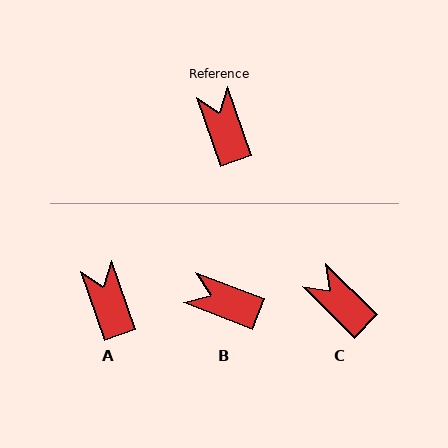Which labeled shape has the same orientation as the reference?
A.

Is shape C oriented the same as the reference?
No, it is off by about 26 degrees.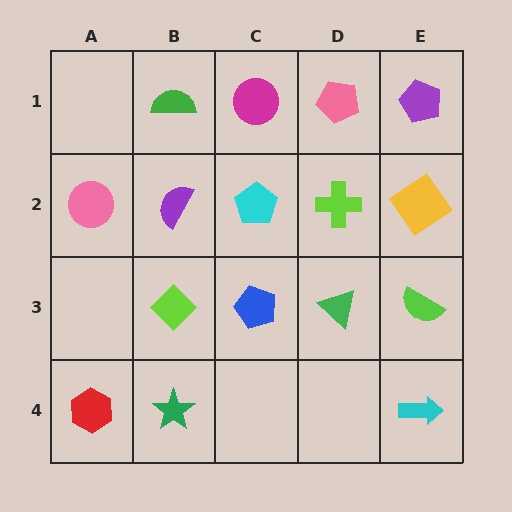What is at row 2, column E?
A yellow diamond.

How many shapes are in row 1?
4 shapes.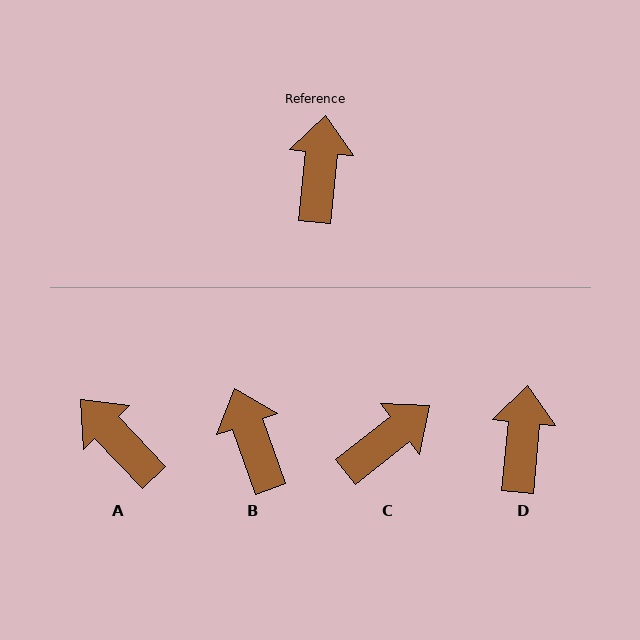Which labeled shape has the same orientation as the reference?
D.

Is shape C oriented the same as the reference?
No, it is off by about 46 degrees.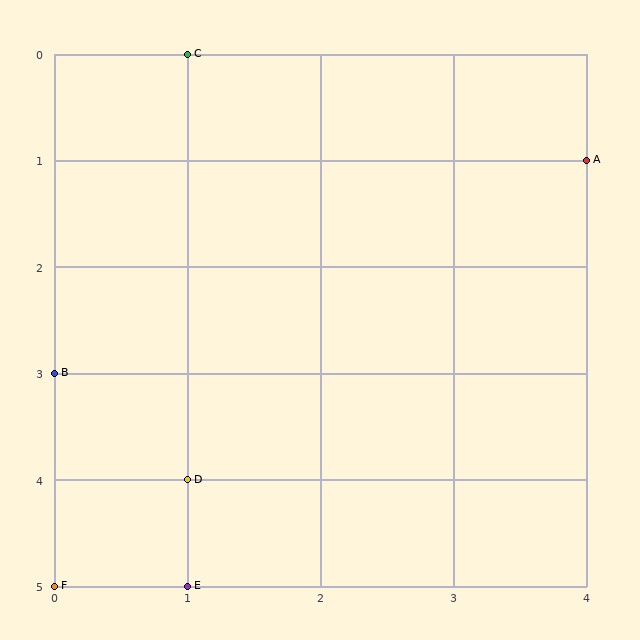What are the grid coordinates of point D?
Point D is at grid coordinates (1, 4).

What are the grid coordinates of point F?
Point F is at grid coordinates (0, 5).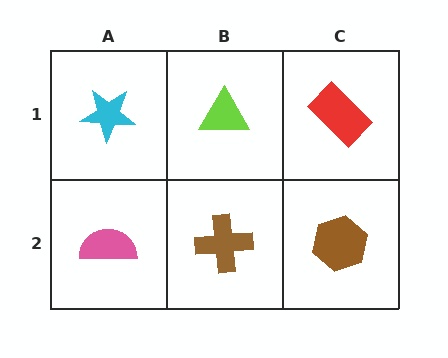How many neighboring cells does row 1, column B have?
3.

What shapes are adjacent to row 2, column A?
A cyan star (row 1, column A), a brown cross (row 2, column B).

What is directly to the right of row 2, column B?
A brown hexagon.